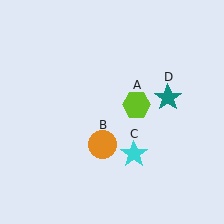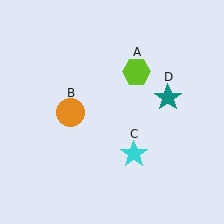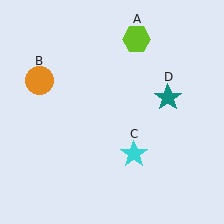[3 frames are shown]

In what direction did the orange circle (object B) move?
The orange circle (object B) moved up and to the left.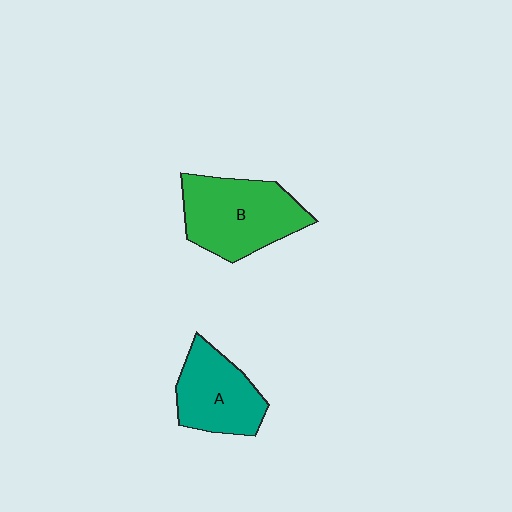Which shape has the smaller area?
Shape A (teal).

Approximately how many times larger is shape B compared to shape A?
Approximately 1.3 times.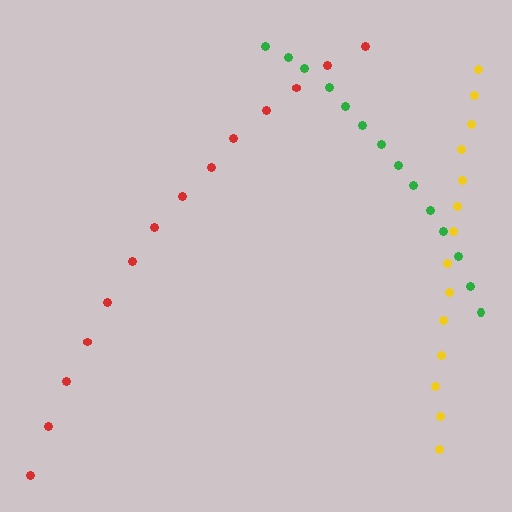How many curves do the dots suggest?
There are 3 distinct paths.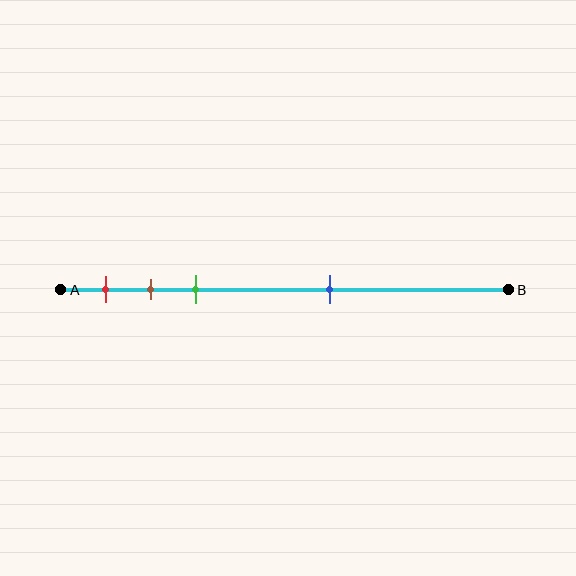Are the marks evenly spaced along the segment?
No, the marks are not evenly spaced.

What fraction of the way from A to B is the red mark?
The red mark is approximately 10% (0.1) of the way from A to B.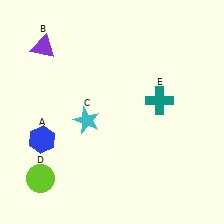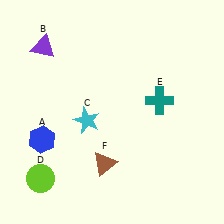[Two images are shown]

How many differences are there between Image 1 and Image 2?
There is 1 difference between the two images.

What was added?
A brown triangle (F) was added in Image 2.